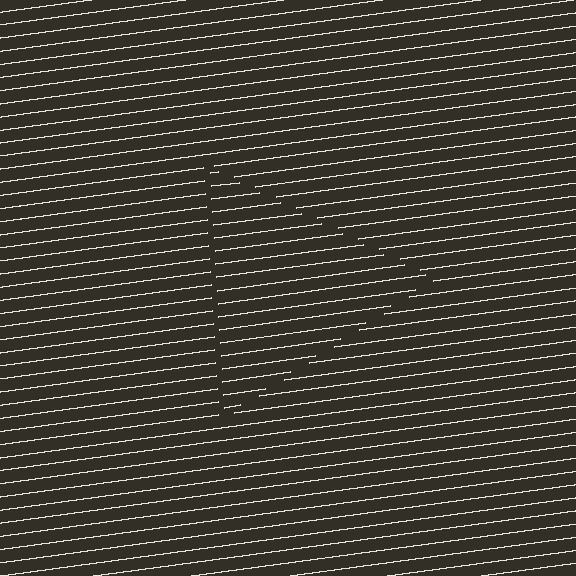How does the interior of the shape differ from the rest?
The interior of the shape contains the same grating, shifted by half a period — the contour is defined by the phase discontinuity where line-ends from the inner and outer gratings abut.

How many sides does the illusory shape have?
3 sides — the line-ends trace a triangle.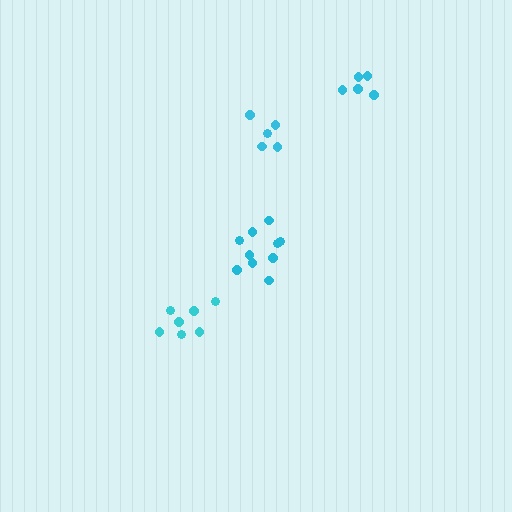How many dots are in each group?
Group 1: 5 dots, Group 2: 7 dots, Group 3: 5 dots, Group 4: 10 dots (27 total).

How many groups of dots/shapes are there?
There are 4 groups.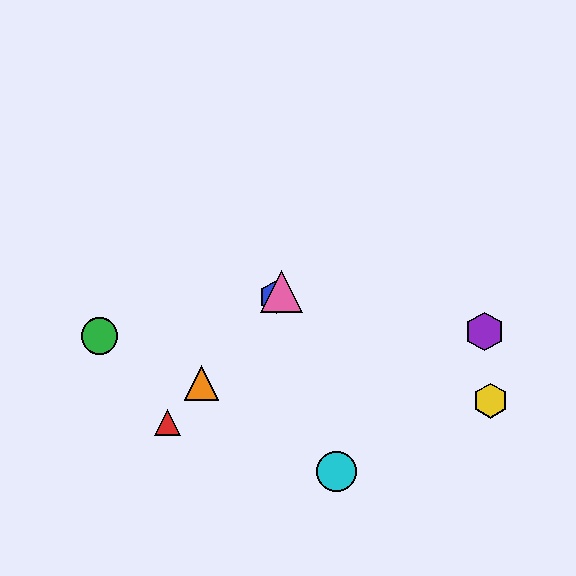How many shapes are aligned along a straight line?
4 shapes (the red triangle, the blue hexagon, the orange triangle, the pink triangle) are aligned along a straight line.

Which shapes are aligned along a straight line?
The red triangle, the blue hexagon, the orange triangle, the pink triangle are aligned along a straight line.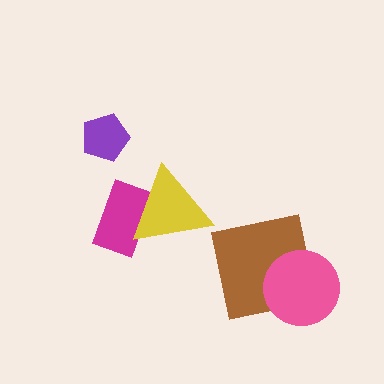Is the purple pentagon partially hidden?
No, no other shape covers it.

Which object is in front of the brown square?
The pink circle is in front of the brown square.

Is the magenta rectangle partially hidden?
Yes, it is partially covered by another shape.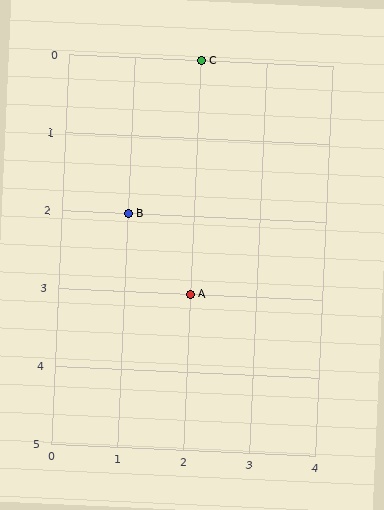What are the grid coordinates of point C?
Point C is at grid coordinates (2, 0).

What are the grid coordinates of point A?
Point A is at grid coordinates (2, 3).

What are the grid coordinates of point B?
Point B is at grid coordinates (1, 2).